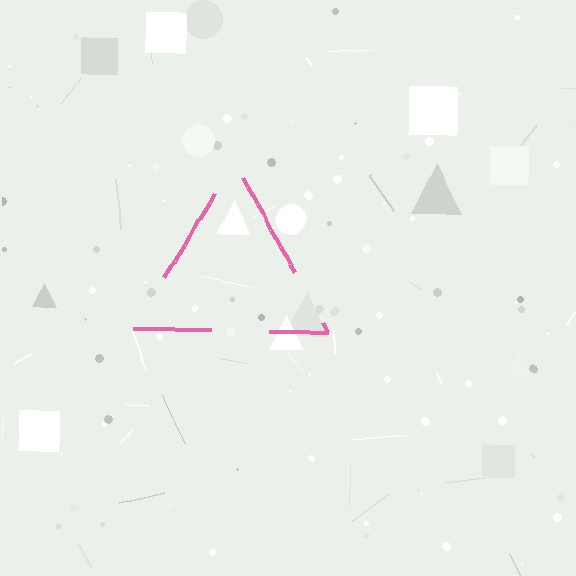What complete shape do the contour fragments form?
The contour fragments form a triangle.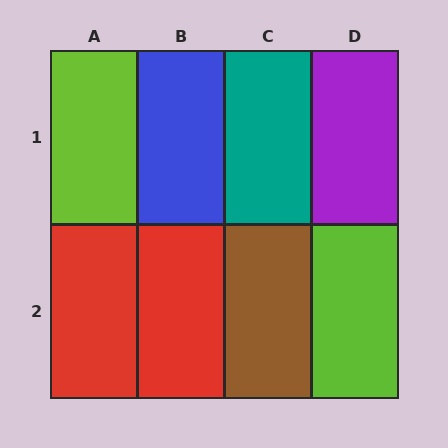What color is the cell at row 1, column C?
Teal.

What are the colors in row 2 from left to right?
Red, red, brown, lime.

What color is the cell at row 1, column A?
Lime.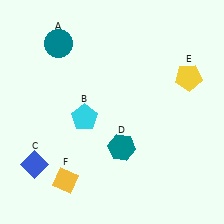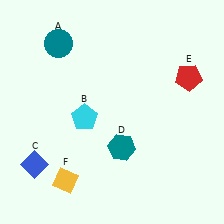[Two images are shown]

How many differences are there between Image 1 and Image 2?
There is 1 difference between the two images.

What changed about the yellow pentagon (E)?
In Image 1, E is yellow. In Image 2, it changed to red.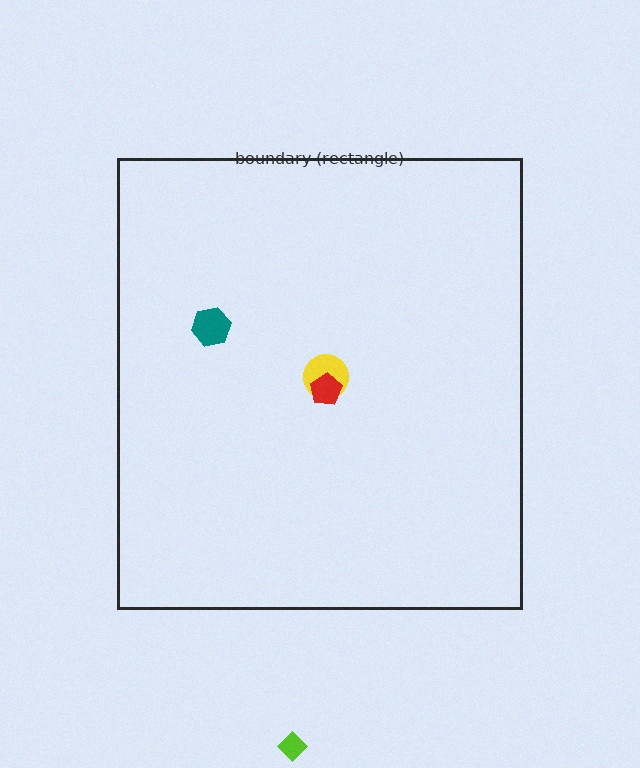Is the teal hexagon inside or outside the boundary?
Inside.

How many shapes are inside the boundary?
3 inside, 1 outside.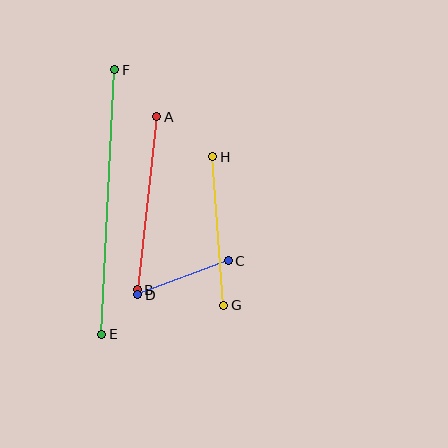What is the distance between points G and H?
The distance is approximately 149 pixels.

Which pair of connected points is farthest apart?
Points E and F are farthest apart.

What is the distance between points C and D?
The distance is approximately 97 pixels.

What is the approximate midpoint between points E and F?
The midpoint is at approximately (108, 202) pixels.